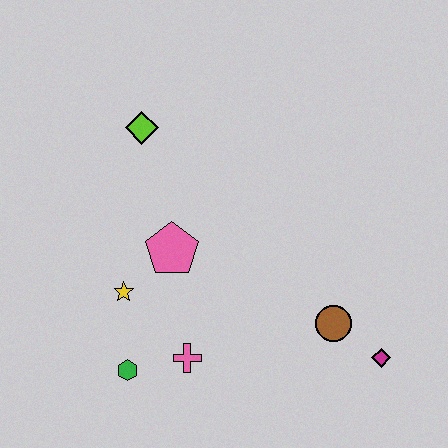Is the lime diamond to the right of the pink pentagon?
No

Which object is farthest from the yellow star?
The magenta diamond is farthest from the yellow star.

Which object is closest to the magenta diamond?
The brown circle is closest to the magenta diamond.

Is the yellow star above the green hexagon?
Yes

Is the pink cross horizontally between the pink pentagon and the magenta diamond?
Yes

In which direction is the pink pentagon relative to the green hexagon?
The pink pentagon is above the green hexagon.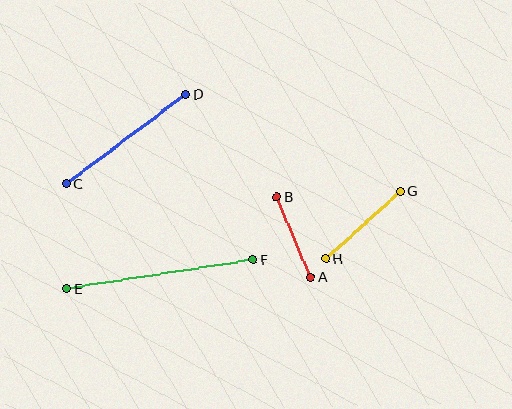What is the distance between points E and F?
The distance is approximately 189 pixels.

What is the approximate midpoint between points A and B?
The midpoint is at approximately (294, 237) pixels.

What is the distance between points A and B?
The distance is approximately 87 pixels.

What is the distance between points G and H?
The distance is approximately 101 pixels.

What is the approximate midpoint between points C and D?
The midpoint is at approximately (126, 139) pixels.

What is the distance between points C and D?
The distance is approximately 149 pixels.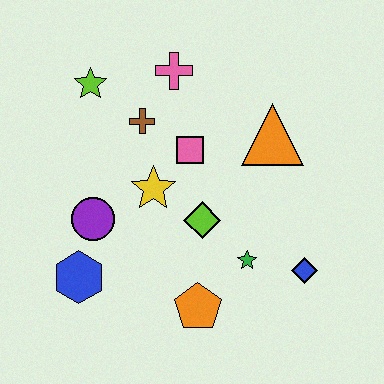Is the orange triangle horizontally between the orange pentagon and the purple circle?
No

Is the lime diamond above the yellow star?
No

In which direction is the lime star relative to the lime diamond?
The lime star is above the lime diamond.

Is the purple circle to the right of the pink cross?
No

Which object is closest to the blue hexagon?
The purple circle is closest to the blue hexagon.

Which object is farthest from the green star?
The lime star is farthest from the green star.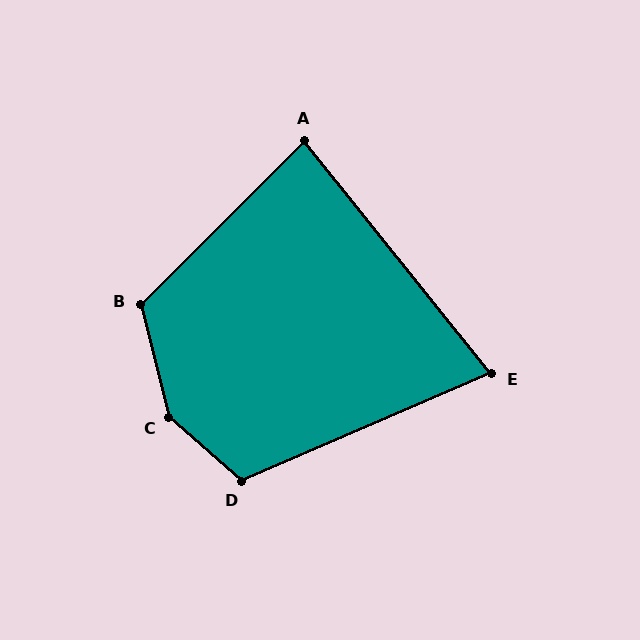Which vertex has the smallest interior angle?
E, at approximately 75 degrees.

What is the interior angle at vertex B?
Approximately 121 degrees (obtuse).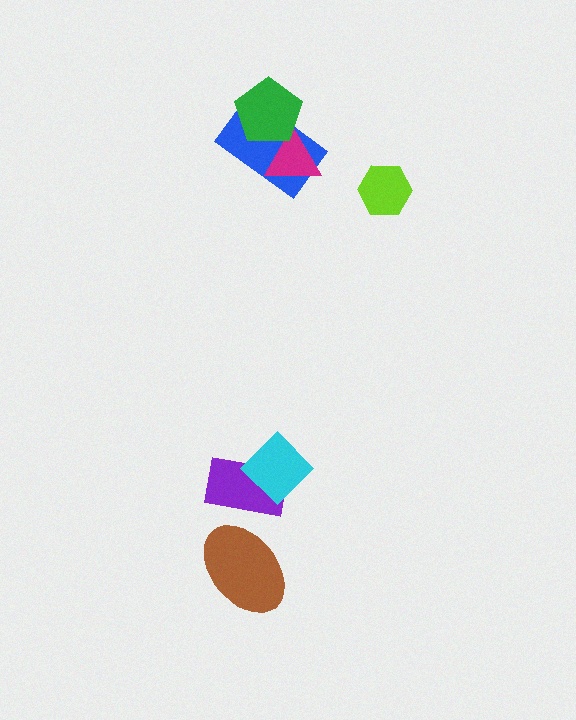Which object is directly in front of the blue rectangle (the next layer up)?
The magenta triangle is directly in front of the blue rectangle.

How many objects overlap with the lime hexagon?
0 objects overlap with the lime hexagon.